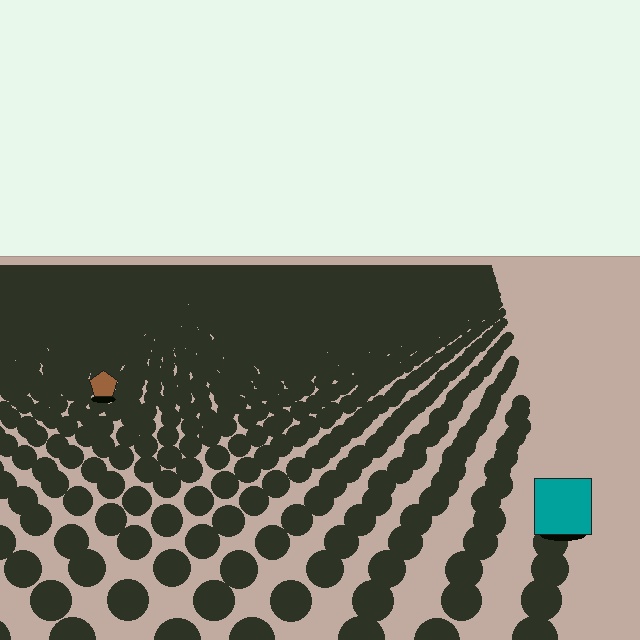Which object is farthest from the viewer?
The brown pentagon is farthest from the viewer. It appears smaller and the ground texture around it is denser.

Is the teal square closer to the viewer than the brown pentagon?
Yes. The teal square is closer — you can tell from the texture gradient: the ground texture is coarser near it.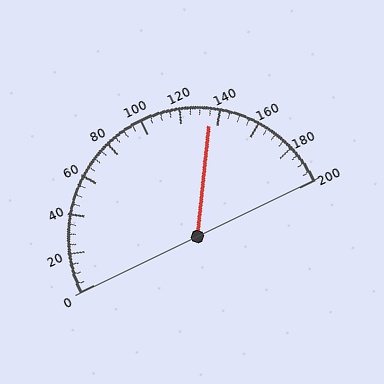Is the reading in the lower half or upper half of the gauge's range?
The reading is in the upper half of the range (0 to 200).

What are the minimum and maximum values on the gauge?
The gauge ranges from 0 to 200.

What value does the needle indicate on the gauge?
The needle indicates approximately 135.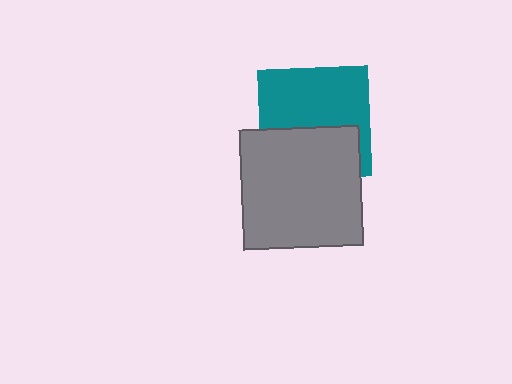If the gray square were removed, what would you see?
You would see the complete teal square.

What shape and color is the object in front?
The object in front is a gray square.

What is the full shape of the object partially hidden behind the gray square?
The partially hidden object is a teal square.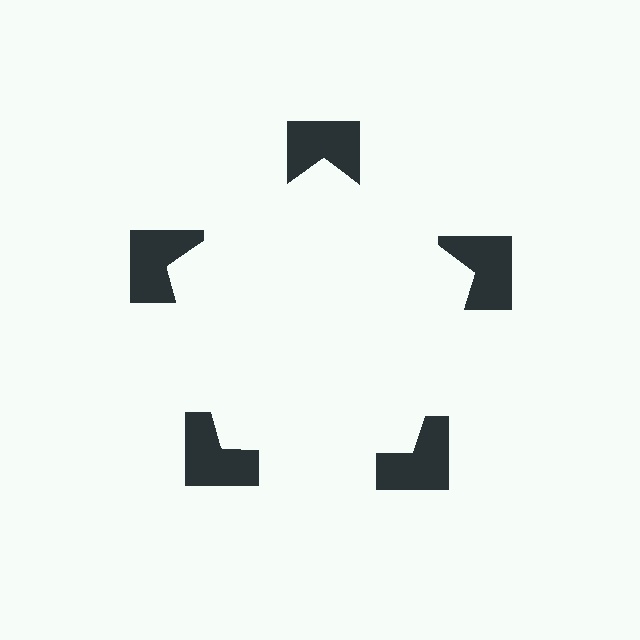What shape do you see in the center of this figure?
An illusory pentagon — its edges are inferred from the aligned wedge cuts in the notched squares, not physically drawn.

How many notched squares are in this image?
There are 5 — one at each vertex of the illusory pentagon.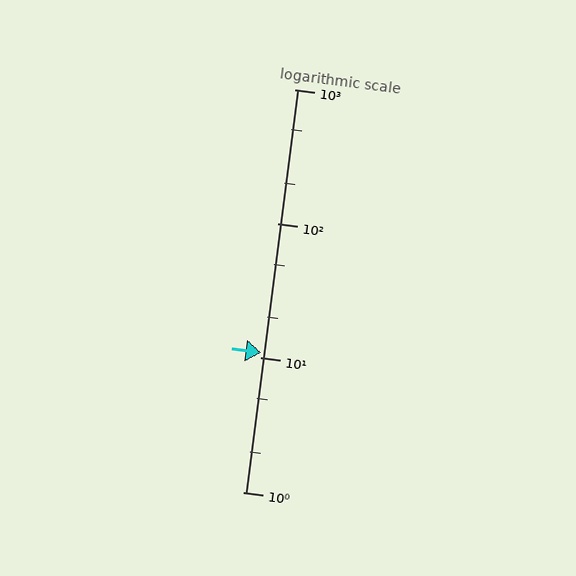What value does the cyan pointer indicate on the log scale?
The pointer indicates approximately 11.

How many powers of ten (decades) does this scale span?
The scale spans 3 decades, from 1 to 1000.